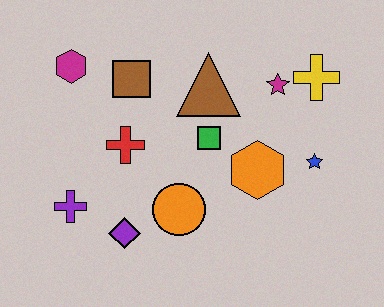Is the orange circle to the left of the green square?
Yes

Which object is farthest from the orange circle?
The yellow cross is farthest from the orange circle.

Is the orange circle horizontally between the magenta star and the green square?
No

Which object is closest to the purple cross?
The purple diamond is closest to the purple cross.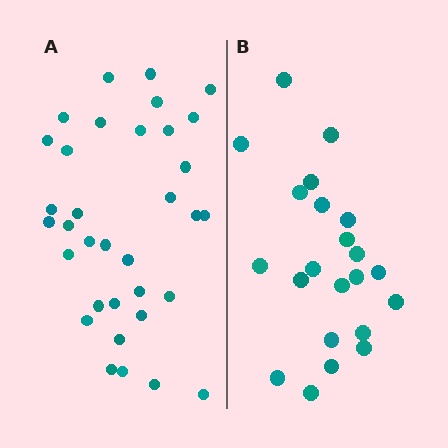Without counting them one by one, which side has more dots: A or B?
Region A (the left region) has more dots.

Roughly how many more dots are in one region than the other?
Region A has roughly 12 or so more dots than region B.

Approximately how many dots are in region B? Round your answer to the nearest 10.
About 20 dots. (The exact count is 22, which rounds to 20.)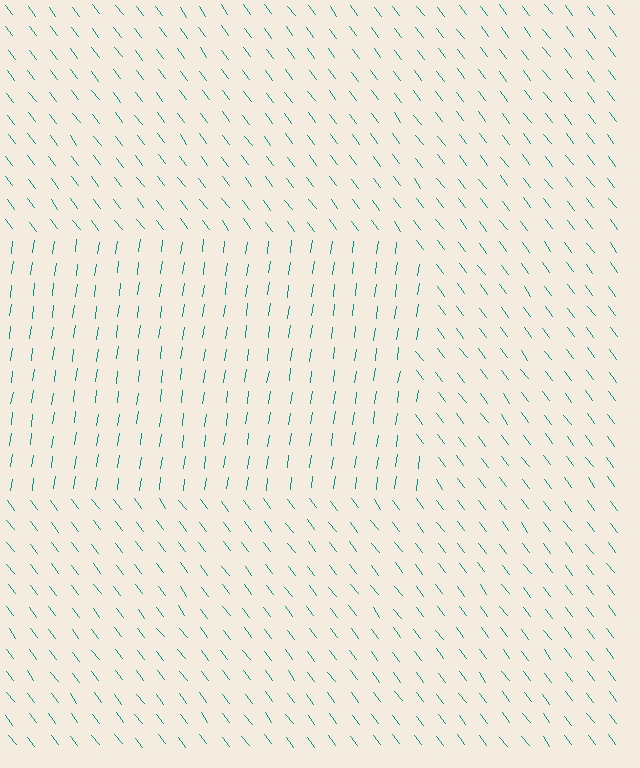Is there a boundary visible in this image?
Yes, there is a texture boundary formed by a change in line orientation.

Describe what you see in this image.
The image is filled with small teal line segments. A rectangle region in the image has lines oriented differently from the surrounding lines, creating a visible texture boundary.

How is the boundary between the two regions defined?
The boundary is defined purely by a change in line orientation (approximately 45 degrees difference). All lines are the same color and thickness.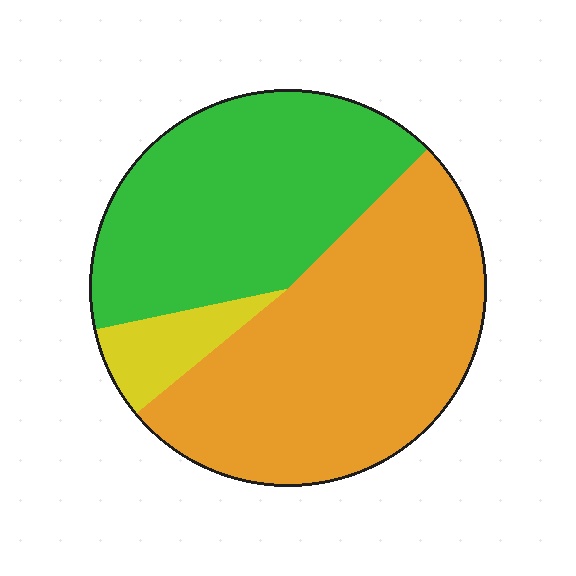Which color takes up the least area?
Yellow, at roughly 10%.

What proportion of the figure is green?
Green takes up about two fifths (2/5) of the figure.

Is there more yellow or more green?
Green.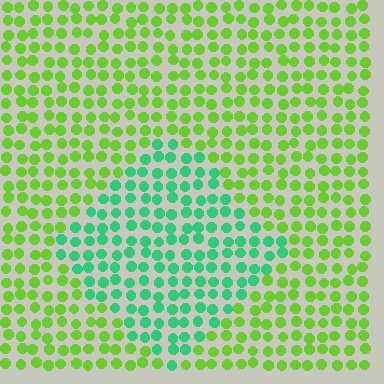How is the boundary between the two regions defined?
The boundary is defined purely by a slight shift in hue (about 51 degrees). Spacing, size, and orientation are identical on both sides.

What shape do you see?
I see a diamond.